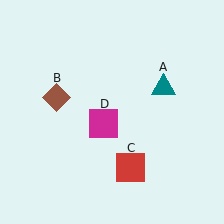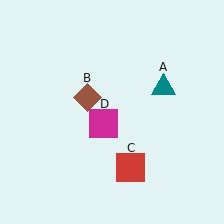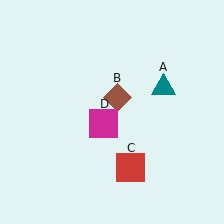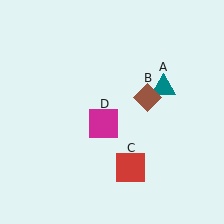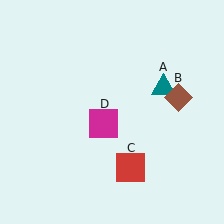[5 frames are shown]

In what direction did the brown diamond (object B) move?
The brown diamond (object B) moved right.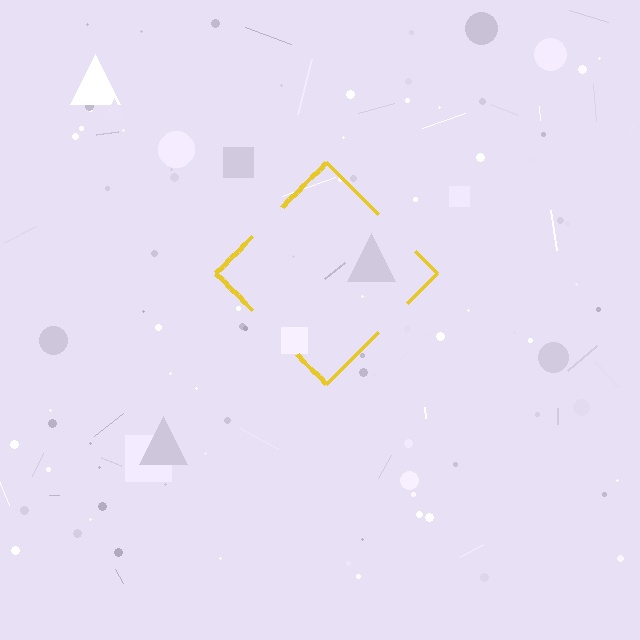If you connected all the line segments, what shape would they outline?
They would outline a diamond.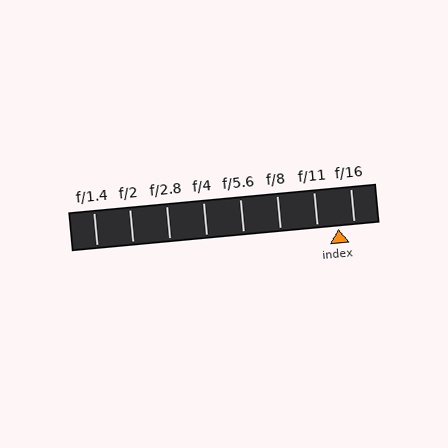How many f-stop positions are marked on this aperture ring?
There are 8 f-stop positions marked.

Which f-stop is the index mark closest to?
The index mark is closest to f/16.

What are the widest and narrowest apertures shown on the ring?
The widest aperture shown is f/1.4 and the narrowest is f/16.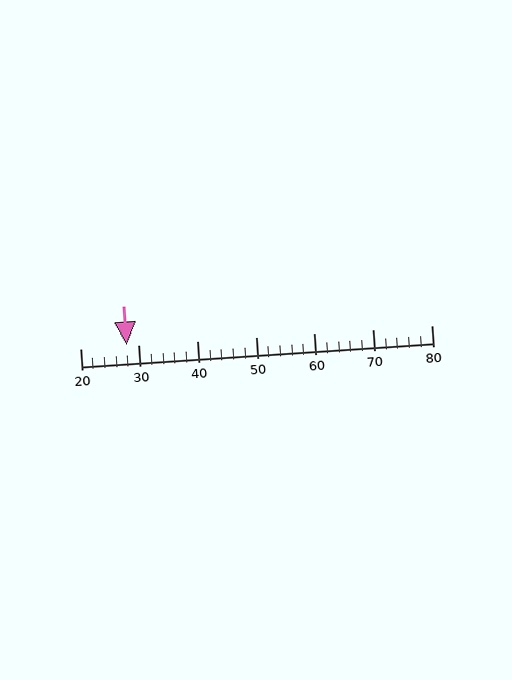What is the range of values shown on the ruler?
The ruler shows values from 20 to 80.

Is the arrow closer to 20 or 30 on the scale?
The arrow is closer to 30.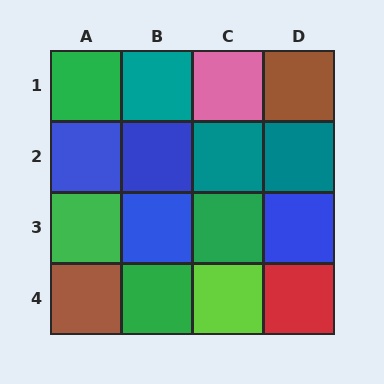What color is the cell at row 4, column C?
Lime.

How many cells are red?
1 cell is red.